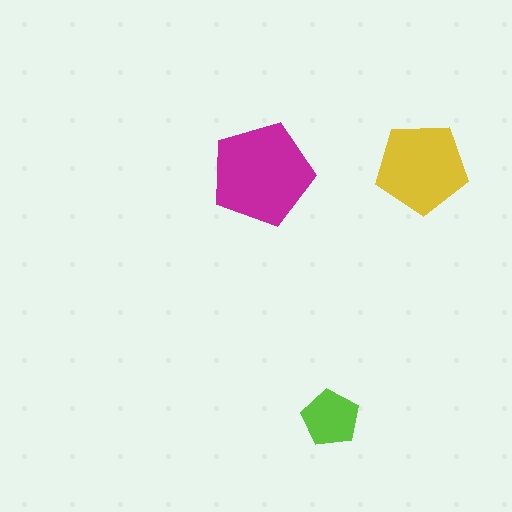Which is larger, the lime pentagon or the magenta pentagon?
The magenta one.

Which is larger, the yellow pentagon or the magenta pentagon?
The magenta one.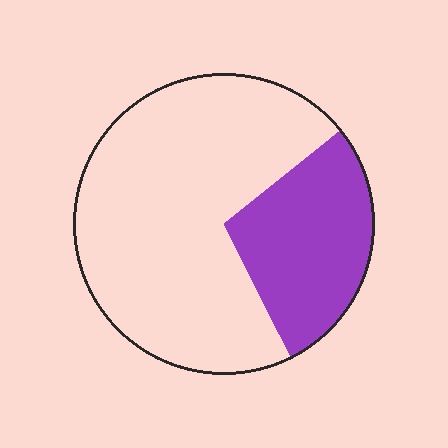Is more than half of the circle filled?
No.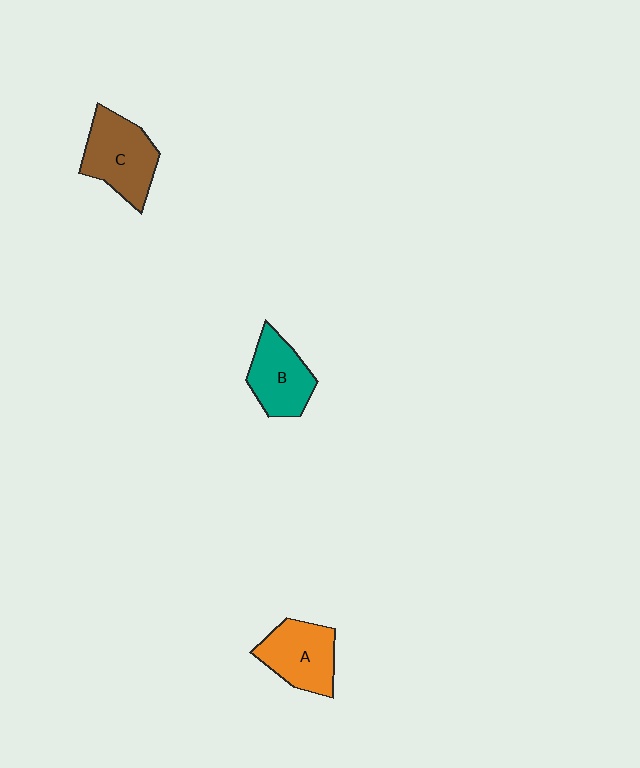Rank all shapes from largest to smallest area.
From largest to smallest: C (brown), A (orange), B (teal).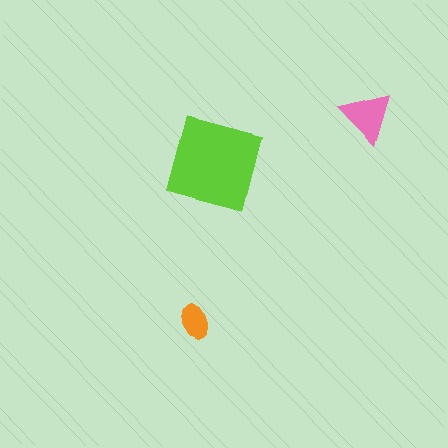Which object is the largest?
The lime square.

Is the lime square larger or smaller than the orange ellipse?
Larger.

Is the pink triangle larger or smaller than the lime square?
Smaller.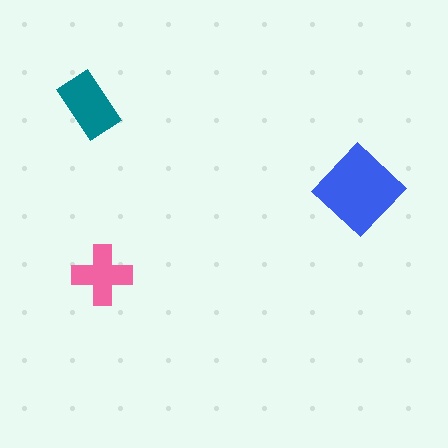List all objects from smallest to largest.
The pink cross, the teal rectangle, the blue diamond.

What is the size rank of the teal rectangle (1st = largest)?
2nd.